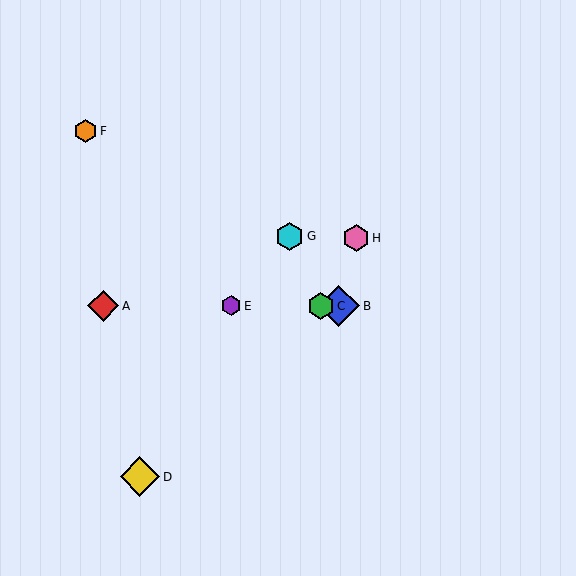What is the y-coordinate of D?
Object D is at y≈477.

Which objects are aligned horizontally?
Objects A, B, C, E are aligned horizontally.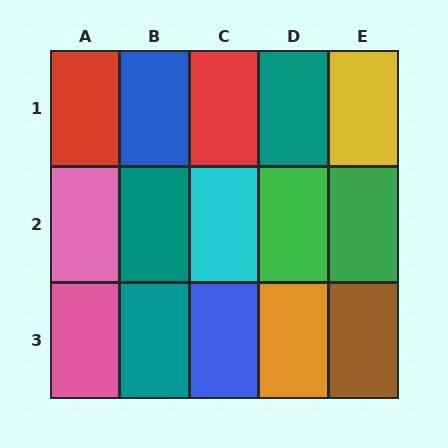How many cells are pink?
2 cells are pink.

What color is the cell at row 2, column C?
Cyan.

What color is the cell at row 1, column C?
Red.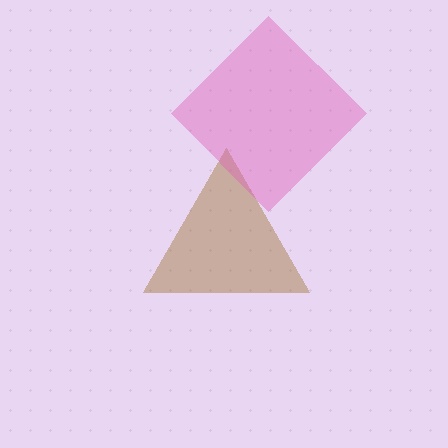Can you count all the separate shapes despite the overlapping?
Yes, there are 2 separate shapes.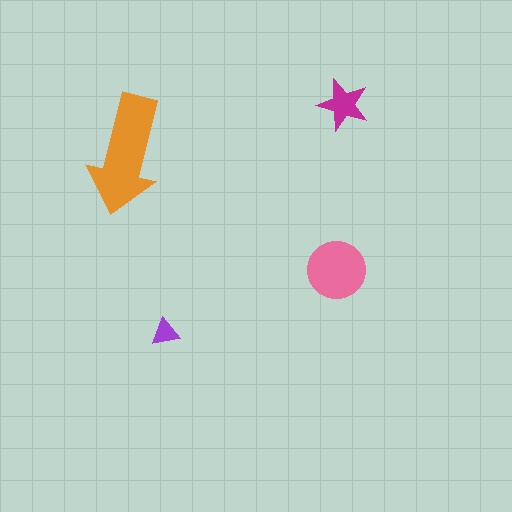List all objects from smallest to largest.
The purple triangle, the magenta star, the pink circle, the orange arrow.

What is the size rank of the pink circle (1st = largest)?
2nd.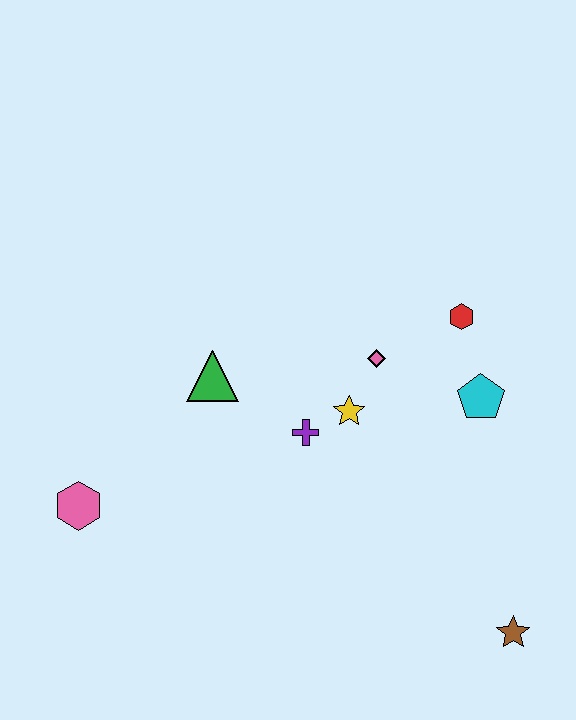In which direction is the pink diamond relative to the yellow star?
The pink diamond is above the yellow star.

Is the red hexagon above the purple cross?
Yes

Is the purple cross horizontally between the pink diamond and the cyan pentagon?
No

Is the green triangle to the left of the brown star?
Yes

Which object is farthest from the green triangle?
The brown star is farthest from the green triangle.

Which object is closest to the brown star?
The cyan pentagon is closest to the brown star.